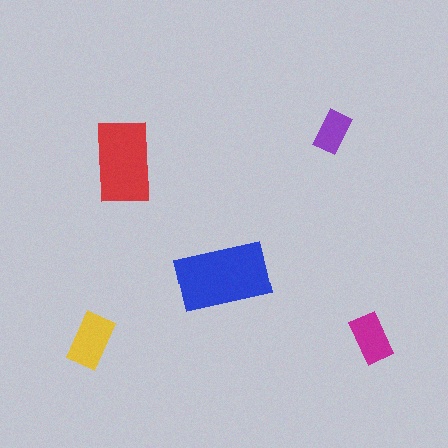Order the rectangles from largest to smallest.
the blue one, the red one, the yellow one, the magenta one, the purple one.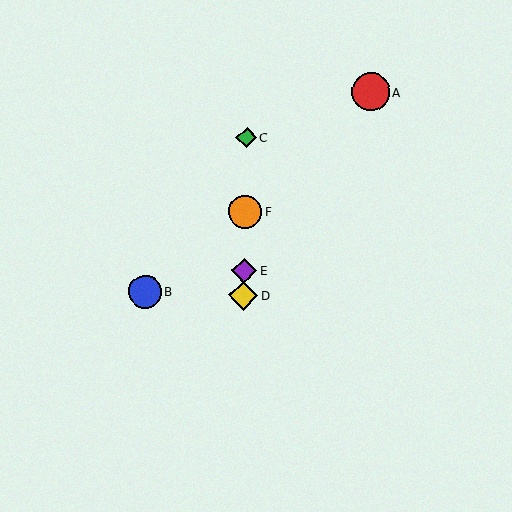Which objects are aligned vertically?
Objects C, D, E, F are aligned vertically.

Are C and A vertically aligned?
No, C is at x≈247 and A is at x≈371.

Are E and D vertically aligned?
Yes, both are at x≈244.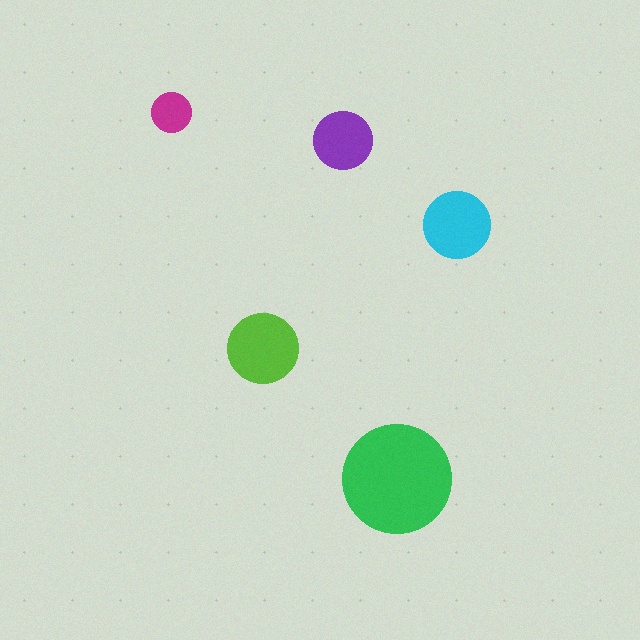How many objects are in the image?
There are 5 objects in the image.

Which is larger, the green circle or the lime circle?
The green one.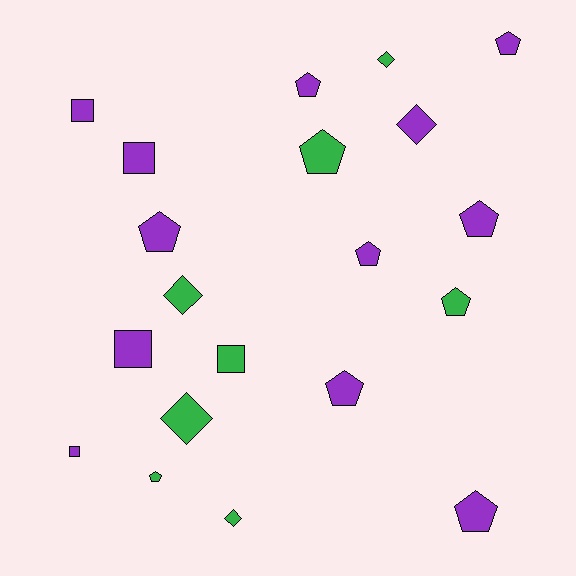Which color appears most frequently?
Purple, with 12 objects.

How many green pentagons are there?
There are 3 green pentagons.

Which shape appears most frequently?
Pentagon, with 10 objects.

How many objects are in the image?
There are 20 objects.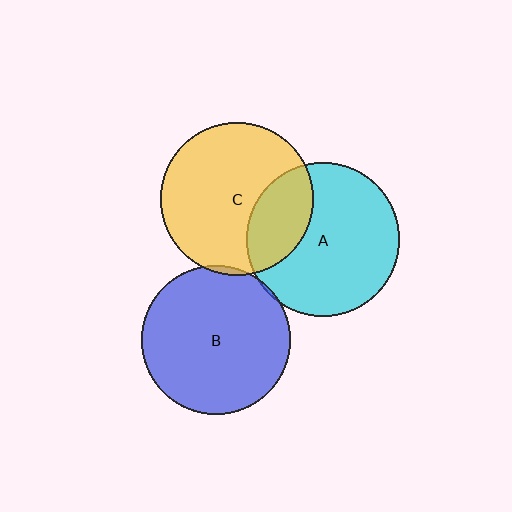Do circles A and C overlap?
Yes.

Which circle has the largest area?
Circle A (cyan).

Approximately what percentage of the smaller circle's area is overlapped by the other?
Approximately 25%.